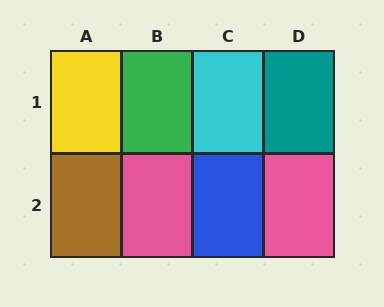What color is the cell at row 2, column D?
Pink.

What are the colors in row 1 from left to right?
Yellow, green, cyan, teal.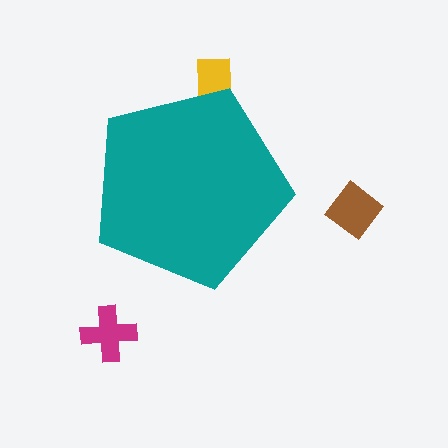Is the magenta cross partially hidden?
No, the magenta cross is fully visible.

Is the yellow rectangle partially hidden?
Yes, the yellow rectangle is partially hidden behind the teal pentagon.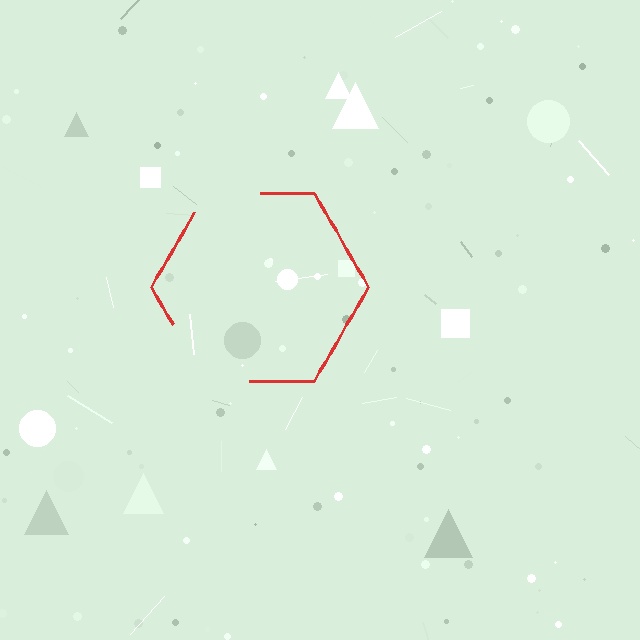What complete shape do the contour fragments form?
The contour fragments form a hexagon.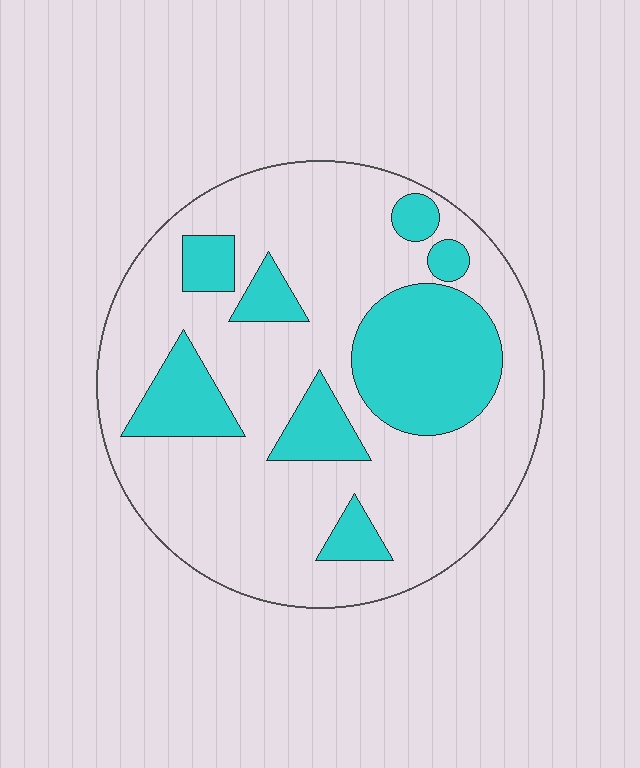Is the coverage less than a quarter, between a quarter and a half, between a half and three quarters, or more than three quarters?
Between a quarter and a half.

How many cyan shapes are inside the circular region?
8.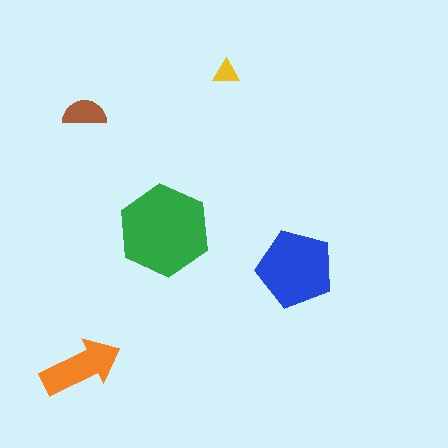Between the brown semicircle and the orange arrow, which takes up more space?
The orange arrow.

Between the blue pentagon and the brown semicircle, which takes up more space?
The blue pentagon.